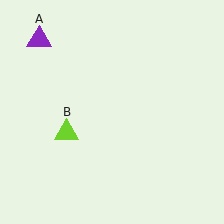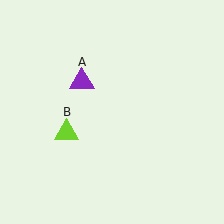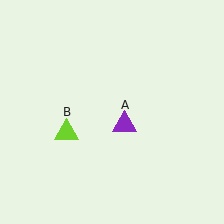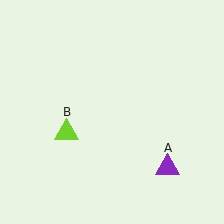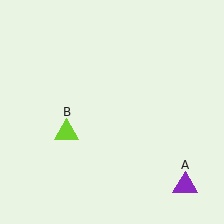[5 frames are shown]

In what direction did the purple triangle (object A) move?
The purple triangle (object A) moved down and to the right.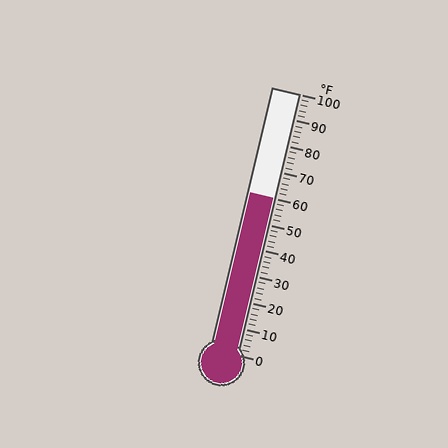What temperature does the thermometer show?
The thermometer shows approximately 60°F.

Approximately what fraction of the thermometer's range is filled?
The thermometer is filled to approximately 60% of its range.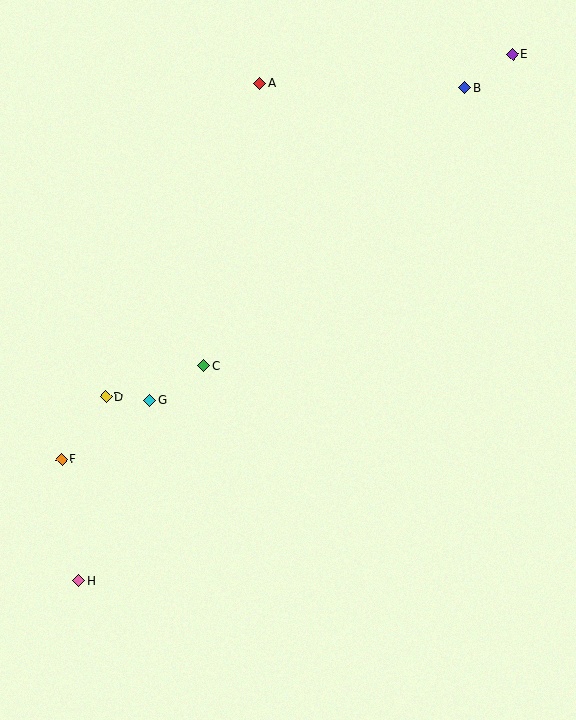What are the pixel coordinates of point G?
Point G is at (150, 400).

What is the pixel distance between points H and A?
The distance between H and A is 529 pixels.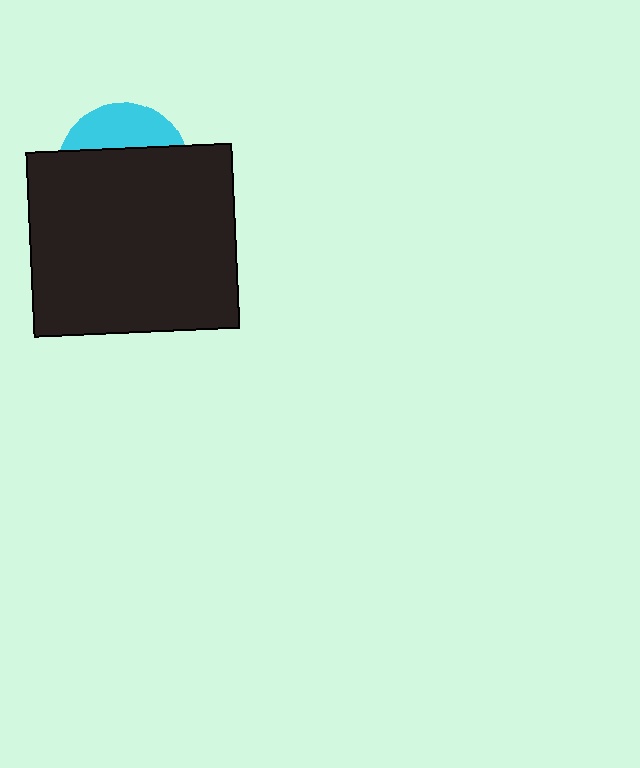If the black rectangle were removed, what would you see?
You would see the complete cyan circle.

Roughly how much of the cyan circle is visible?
A small part of it is visible (roughly 31%).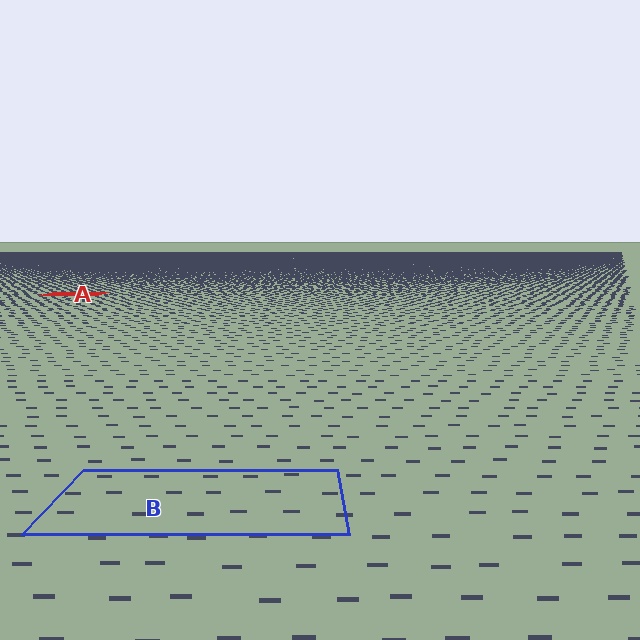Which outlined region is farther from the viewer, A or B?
Region A is farther from the viewer — the texture elements inside it appear smaller and more densely packed.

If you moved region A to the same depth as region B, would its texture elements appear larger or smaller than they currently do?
They would appear larger. At a closer depth, the same texture elements are projected at a bigger on-screen size.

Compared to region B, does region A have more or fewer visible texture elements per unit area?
Region A has more texture elements per unit area — they are packed more densely because it is farther away.